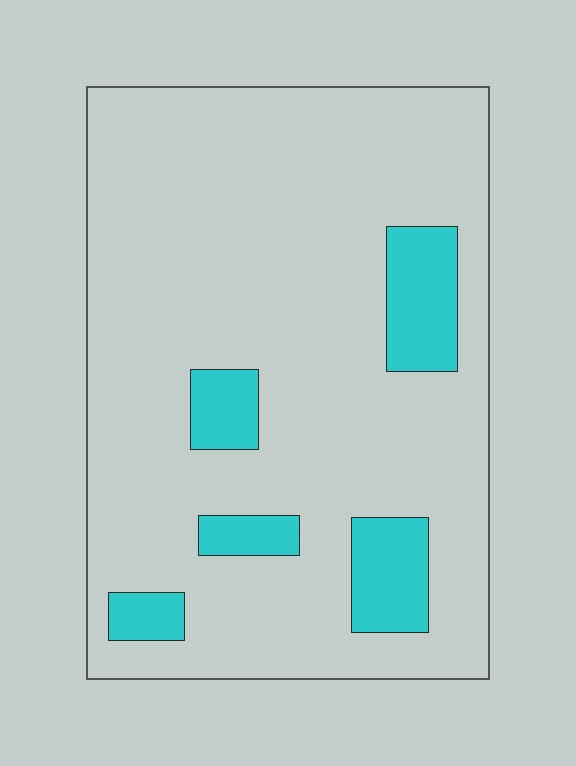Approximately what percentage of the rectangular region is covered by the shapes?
Approximately 15%.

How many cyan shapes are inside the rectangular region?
5.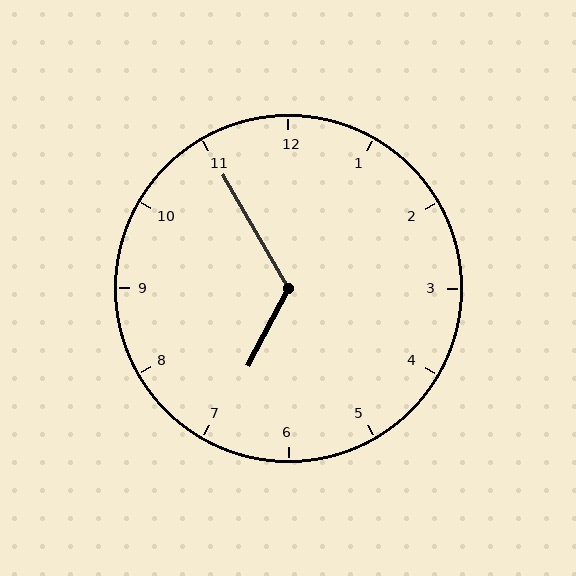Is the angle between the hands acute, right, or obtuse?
It is obtuse.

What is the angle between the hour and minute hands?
Approximately 122 degrees.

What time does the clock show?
6:55.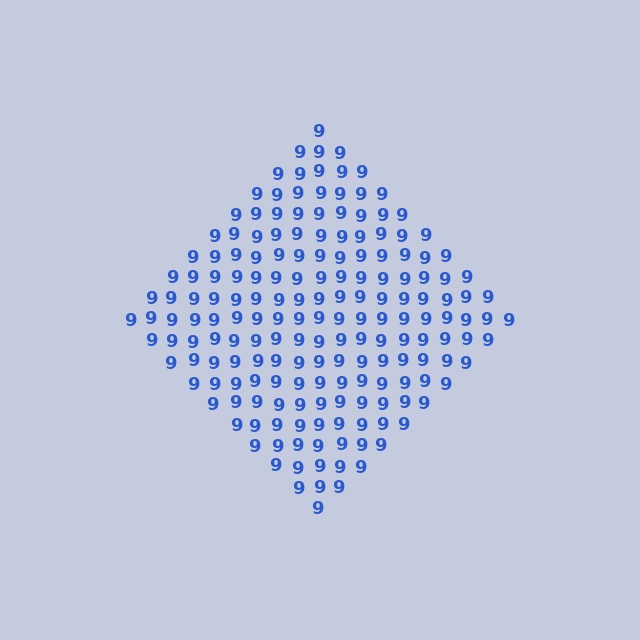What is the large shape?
The large shape is a diamond.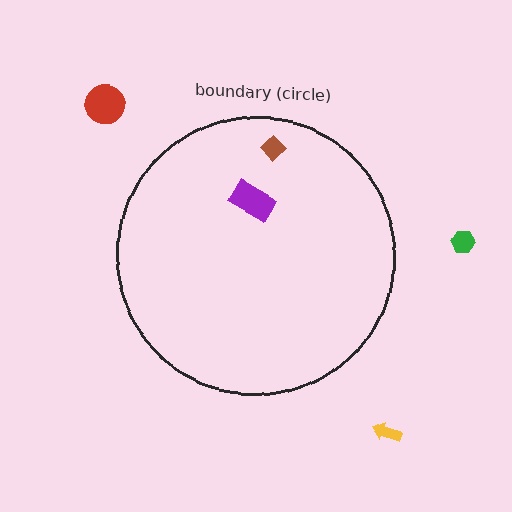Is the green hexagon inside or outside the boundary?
Outside.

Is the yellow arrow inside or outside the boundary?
Outside.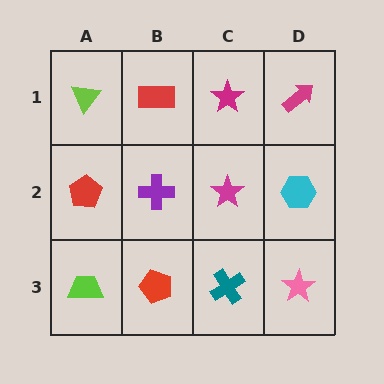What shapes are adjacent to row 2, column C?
A magenta star (row 1, column C), a teal cross (row 3, column C), a purple cross (row 2, column B), a cyan hexagon (row 2, column D).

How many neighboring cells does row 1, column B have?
3.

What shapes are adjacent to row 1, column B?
A purple cross (row 2, column B), a lime triangle (row 1, column A), a magenta star (row 1, column C).